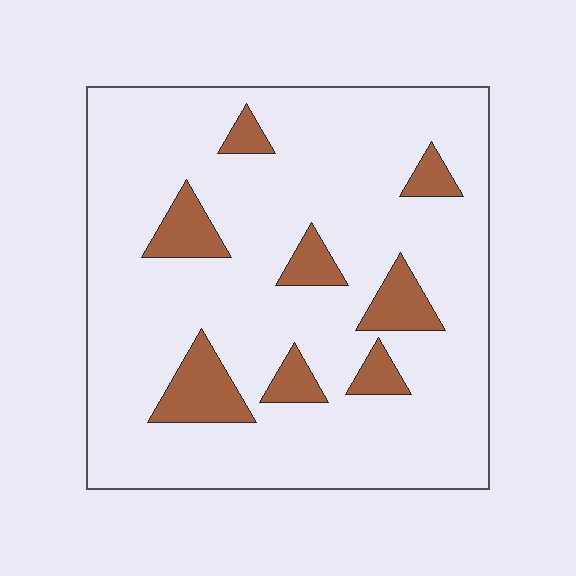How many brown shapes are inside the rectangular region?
8.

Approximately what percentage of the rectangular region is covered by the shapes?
Approximately 15%.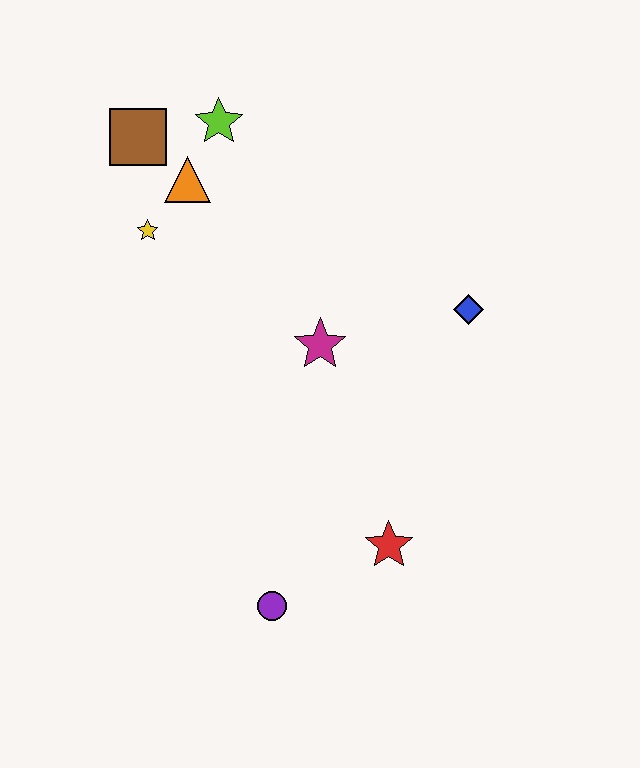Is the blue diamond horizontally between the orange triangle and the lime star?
No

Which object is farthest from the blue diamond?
The brown square is farthest from the blue diamond.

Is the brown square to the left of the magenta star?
Yes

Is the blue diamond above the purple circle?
Yes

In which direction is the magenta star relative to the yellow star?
The magenta star is to the right of the yellow star.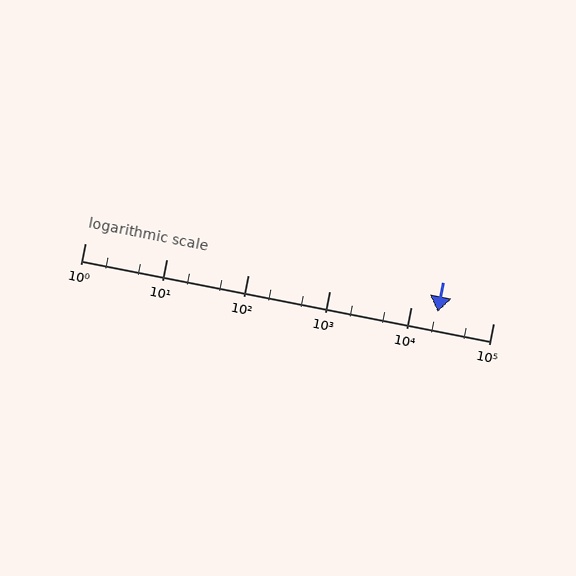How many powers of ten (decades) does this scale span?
The scale spans 5 decades, from 1 to 100000.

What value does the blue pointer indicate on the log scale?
The pointer indicates approximately 21000.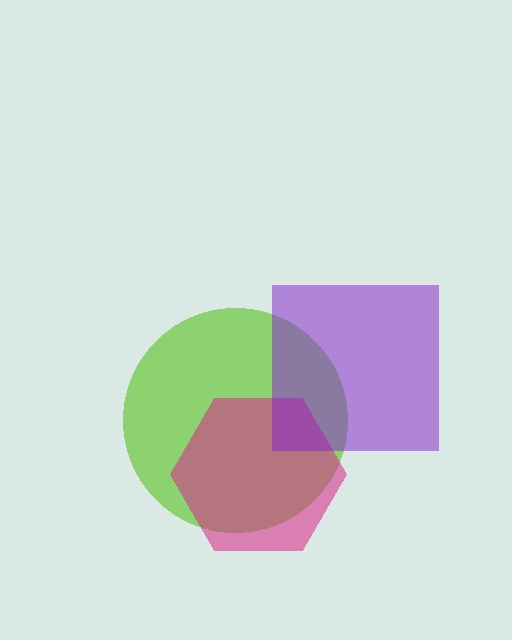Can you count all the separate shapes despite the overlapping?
Yes, there are 3 separate shapes.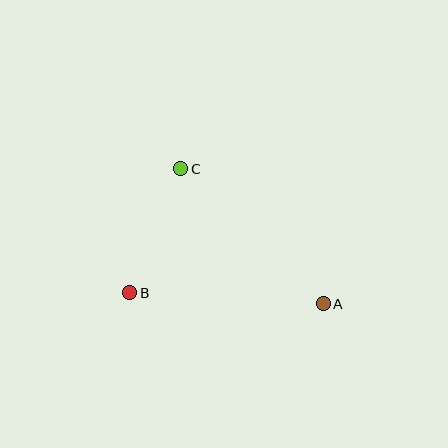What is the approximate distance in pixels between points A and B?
The distance between A and B is approximately 194 pixels.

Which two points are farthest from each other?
Points A and C are farthest from each other.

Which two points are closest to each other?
Points B and C are closest to each other.